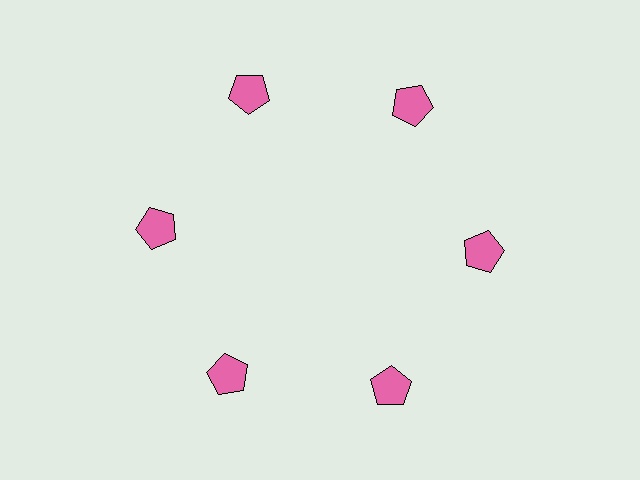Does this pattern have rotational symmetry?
Yes, this pattern has 6-fold rotational symmetry. It looks the same after rotating 60 degrees around the center.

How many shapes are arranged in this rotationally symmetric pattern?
There are 6 shapes, arranged in 6 groups of 1.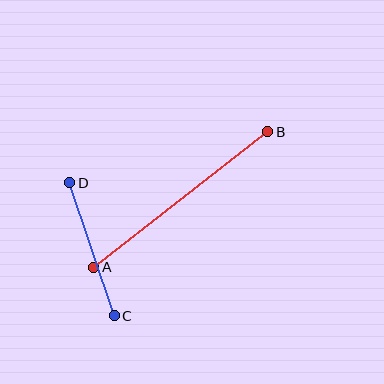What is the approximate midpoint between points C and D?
The midpoint is at approximately (92, 249) pixels.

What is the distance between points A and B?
The distance is approximately 221 pixels.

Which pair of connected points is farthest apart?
Points A and B are farthest apart.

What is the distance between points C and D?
The distance is approximately 140 pixels.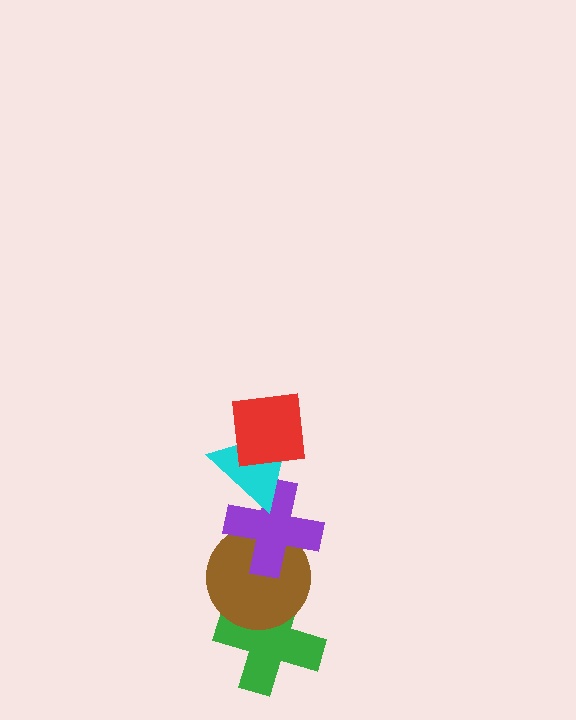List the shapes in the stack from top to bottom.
From top to bottom: the red square, the cyan triangle, the purple cross, the brown circle, the green cross.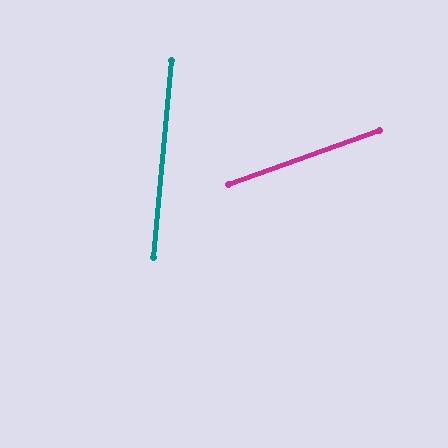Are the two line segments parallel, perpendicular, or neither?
Neither parallel nor perpendicular — they differ by about 65°.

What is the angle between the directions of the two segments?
Approximately 65 degrees.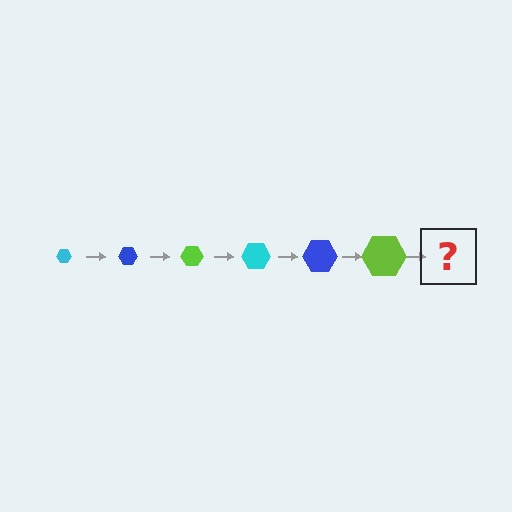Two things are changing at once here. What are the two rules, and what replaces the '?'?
The two rules are that the hexagon grows larger each step and the color cycles through cyan, blue, and lime. The '?' should be a cyan hexagon, larger than the previous one.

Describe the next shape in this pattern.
It should be a cyan hexagon, larger than the previous one.